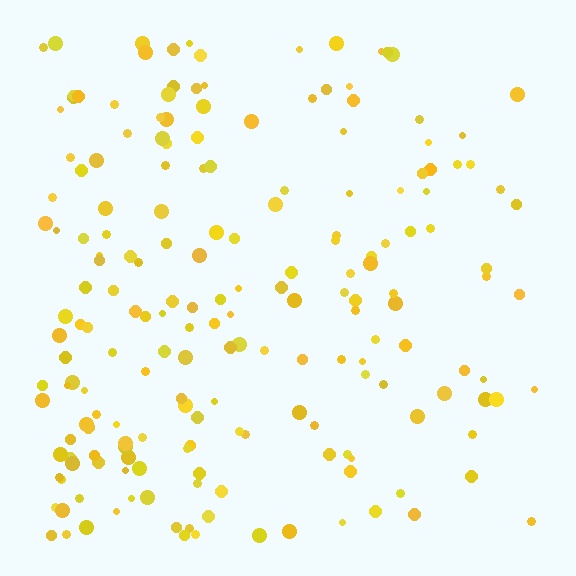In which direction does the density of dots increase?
From right to left, with the left side densest.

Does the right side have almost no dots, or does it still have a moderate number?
Still a moderate number, just noticeably fewer than the left.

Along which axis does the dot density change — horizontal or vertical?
Horizontal.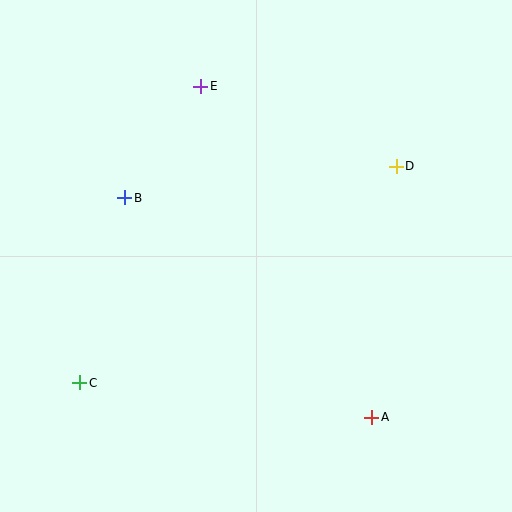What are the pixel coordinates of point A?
Point A is at (372, 417).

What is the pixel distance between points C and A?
The distance between C and A is 294 pixels.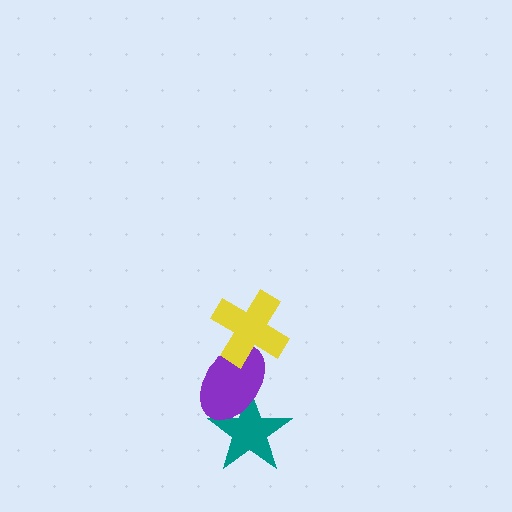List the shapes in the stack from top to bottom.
From top to bottom: the yellow cross, the purple ellipse, the teal star.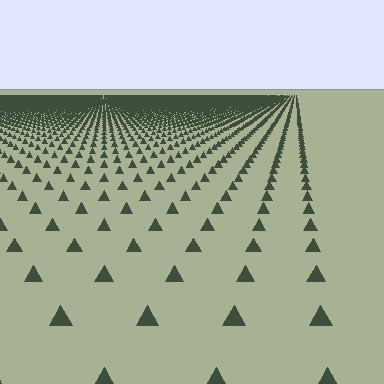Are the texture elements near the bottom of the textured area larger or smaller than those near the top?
Larger. Near the bottom, elements are closer to the viewer and appear at a bigger on-screen size.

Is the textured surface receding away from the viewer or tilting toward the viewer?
The surface is receding away from the viewer. Texture elements get smaller and denser toward the top.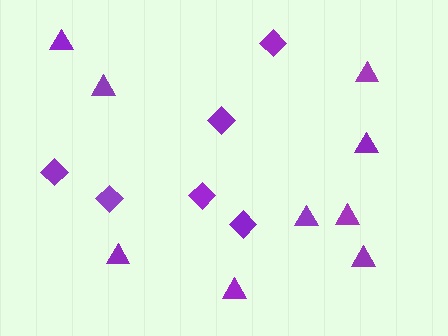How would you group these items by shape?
There are 2 groups: one group of triangles (9) and one group of diamonds (6).